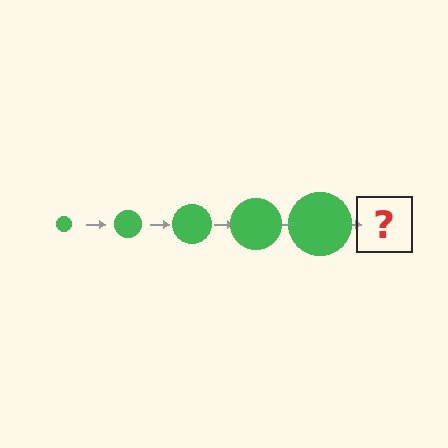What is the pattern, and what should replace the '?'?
The pattern is that the circle gets progressively larger each step. The '?' should be a green circle, larger than the previous one.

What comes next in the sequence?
The next element should be a green circle, larger than the previous one.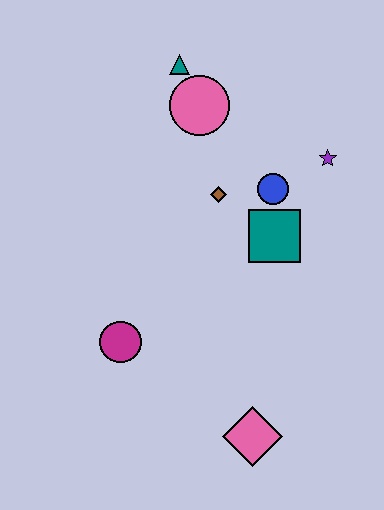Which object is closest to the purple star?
The blue circle is closest to the purple star.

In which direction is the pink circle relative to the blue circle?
The pink circle is above the blue circle.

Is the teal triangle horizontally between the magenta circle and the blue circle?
Yes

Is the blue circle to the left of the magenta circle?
No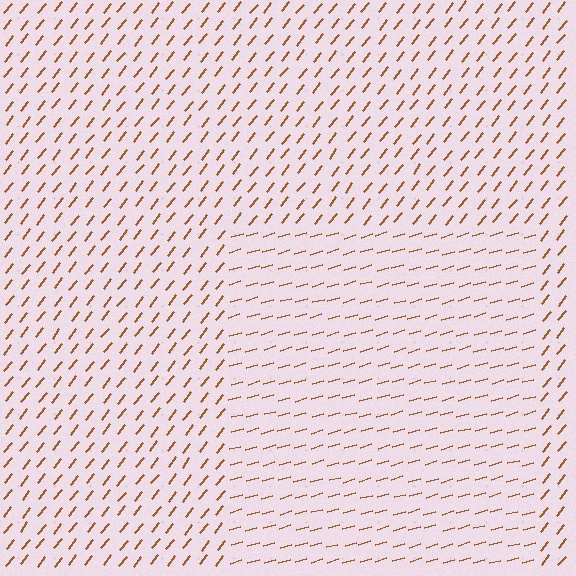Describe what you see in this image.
The image is filled with small brown line segments. A rectangle region in the image has lines oriented differently from the surrounding lines, creating a visible texture boundary.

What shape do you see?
I see a rectangle.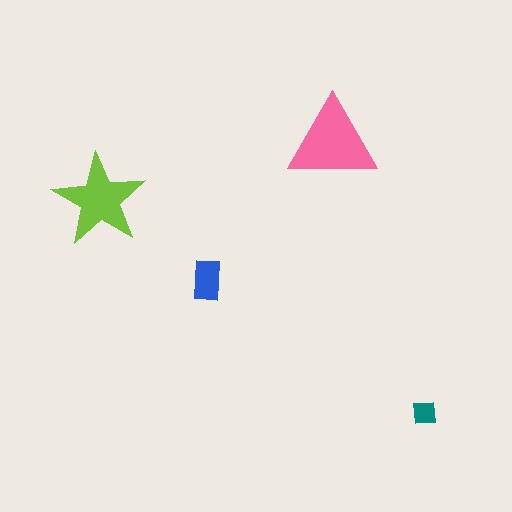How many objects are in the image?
There are 4 objects in the image.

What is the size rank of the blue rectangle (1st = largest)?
3rd.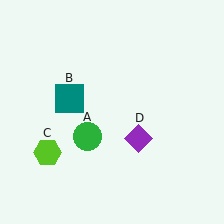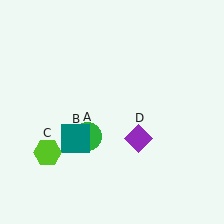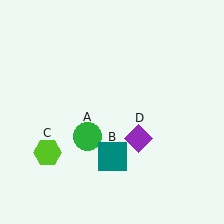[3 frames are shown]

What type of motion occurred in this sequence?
The teal square (object B) rotated counterclockwise around the center of the scene.